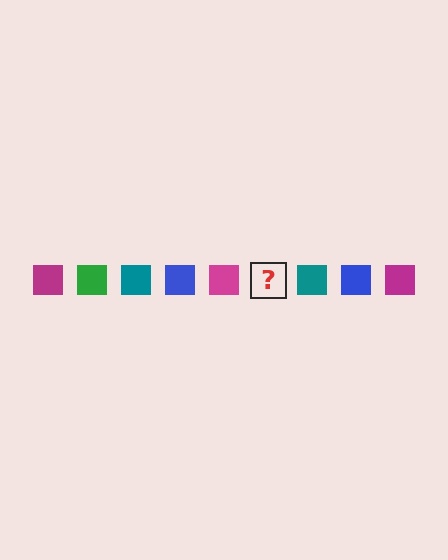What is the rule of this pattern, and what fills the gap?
The rule is that the pattern cycles through magenta, green, teal, blue squares. The gap should be filled with a green square.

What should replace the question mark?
The question mark should be replaced with a green square.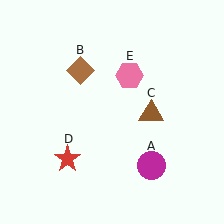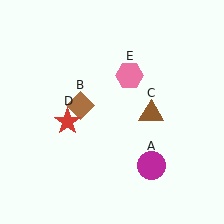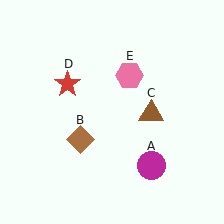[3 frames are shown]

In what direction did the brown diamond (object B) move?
The brown diamond (object B) moved down.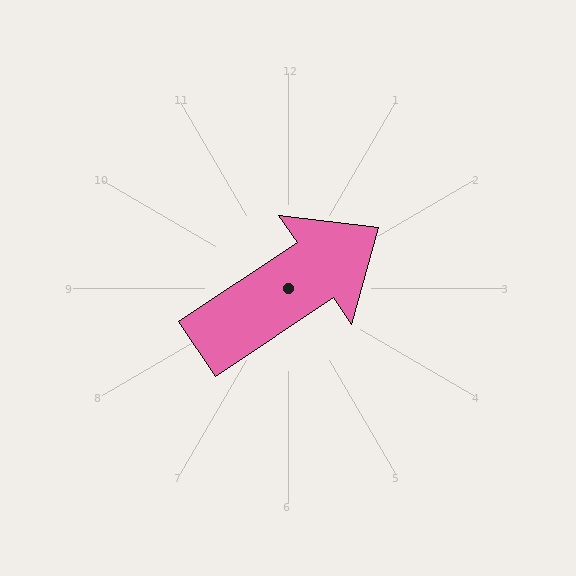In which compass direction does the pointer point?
Northeast.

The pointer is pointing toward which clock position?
Roughly 2 o'clock.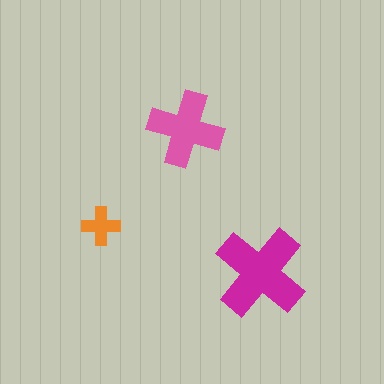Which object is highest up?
The pink cross is topmost.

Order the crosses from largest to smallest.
the magenta one, the pink one, the orange one.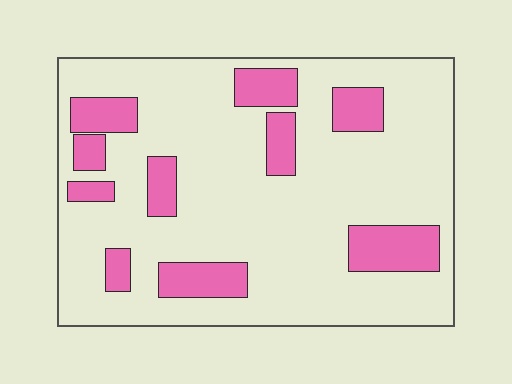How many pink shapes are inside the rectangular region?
10.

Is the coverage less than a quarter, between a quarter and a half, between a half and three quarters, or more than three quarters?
Less than a quarter.